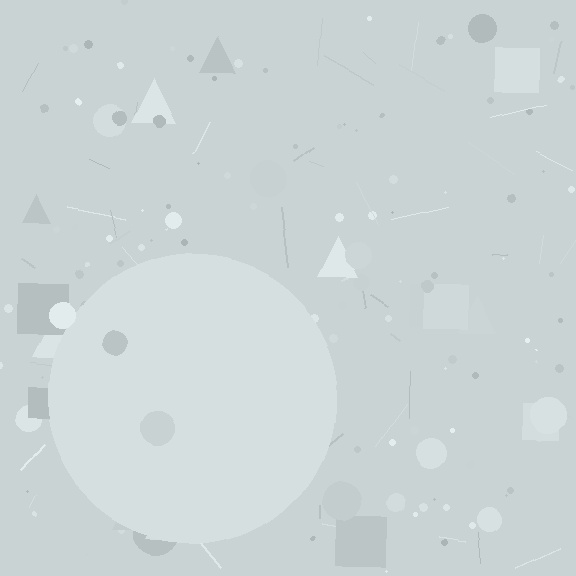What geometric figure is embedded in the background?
A circle is embedded in the background.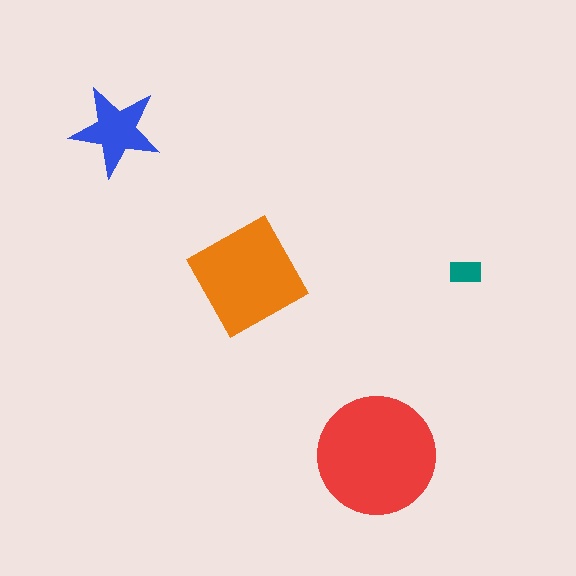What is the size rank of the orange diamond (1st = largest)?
2nd.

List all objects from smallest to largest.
The teal rectangle, the blue star, the orange diamond, the red circle.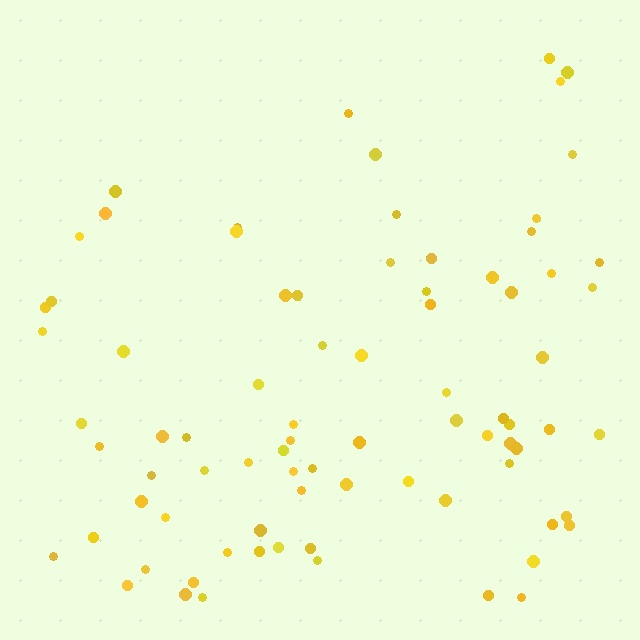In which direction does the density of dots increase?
From top to bottom, with the bottom side densest.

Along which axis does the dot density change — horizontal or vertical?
Vertical.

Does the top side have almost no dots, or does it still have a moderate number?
Still a moderate number, just noticeably fewer than the bottom.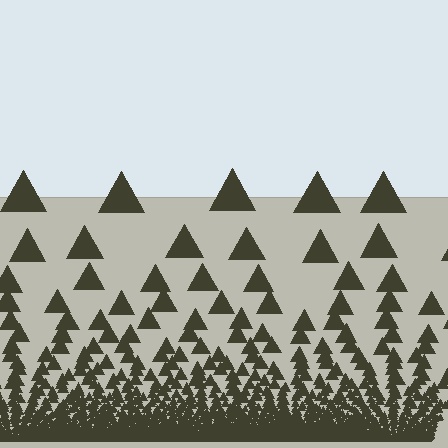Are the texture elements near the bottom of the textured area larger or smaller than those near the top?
Smaller. The gradient is inverted — elements near the bottom are smaller and denser.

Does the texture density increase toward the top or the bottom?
Density increases toward the bottom.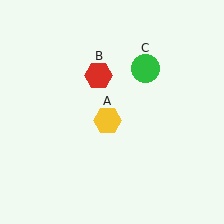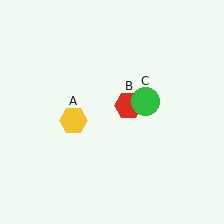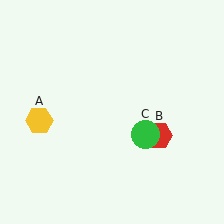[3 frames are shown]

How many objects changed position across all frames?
3 objects changed position: yellow hexagon (object A), red hexagon (object B), green circle (object C).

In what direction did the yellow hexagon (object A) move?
The yellow hexagon (object A) moved left.